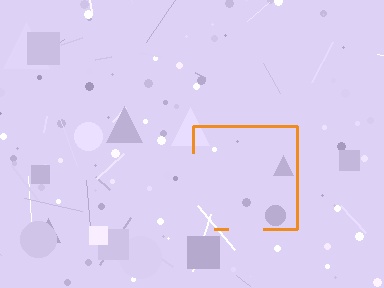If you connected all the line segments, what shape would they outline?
They would outline a square.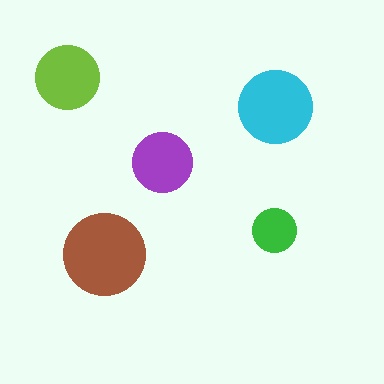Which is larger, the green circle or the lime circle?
The lime one.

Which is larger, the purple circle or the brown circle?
The brown one.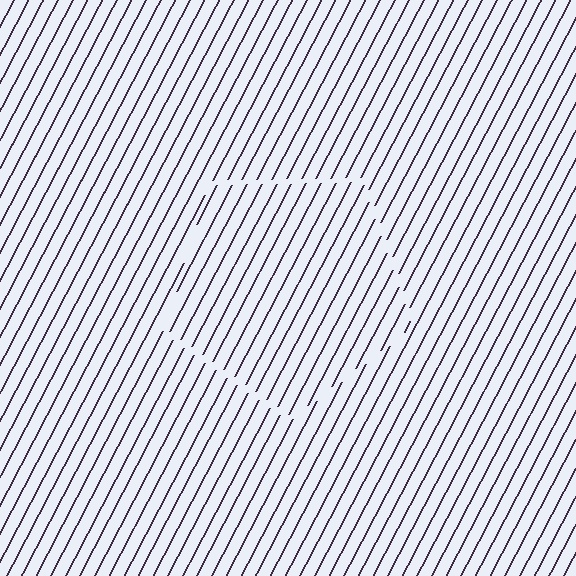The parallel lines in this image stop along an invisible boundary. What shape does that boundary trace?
An illusory pentagon. The interior of the shape contains the same grating, shifted by half a period — the contour is defined by the phase discontinuity where line-ends from the inner and outer gratings abut.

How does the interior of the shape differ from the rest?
The interior of the shape contains the same grating, shifted by half a period — the contour is defined by the phase discontinuity where line-ends from the inner and outer gratings abut.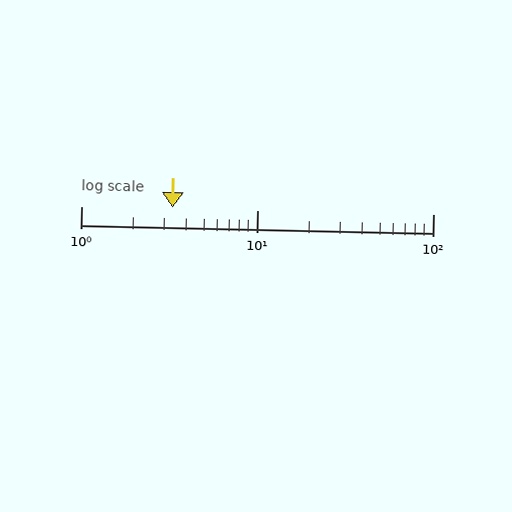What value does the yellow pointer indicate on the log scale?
The pointer indicates approximately 3.3.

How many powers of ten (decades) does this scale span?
The scale spans 2 decades, from 1 to 100.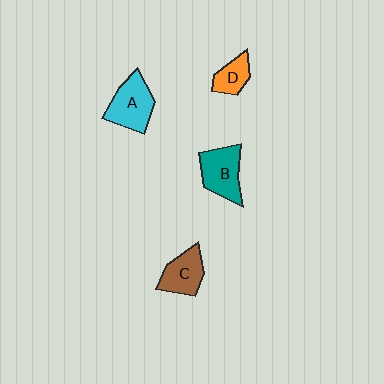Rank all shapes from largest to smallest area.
From largest to smallest: A (cyan), B (teal), C (brown), D (orange).